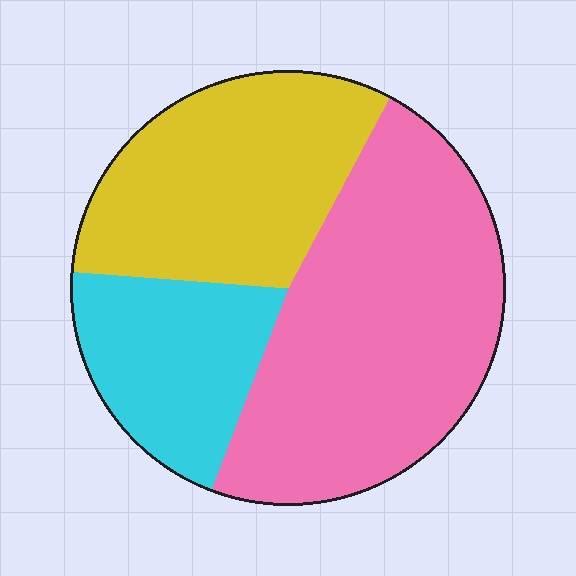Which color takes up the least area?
Cyan, at roughly 20%.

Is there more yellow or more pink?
Pink.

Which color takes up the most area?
Pink, at roughly 50%.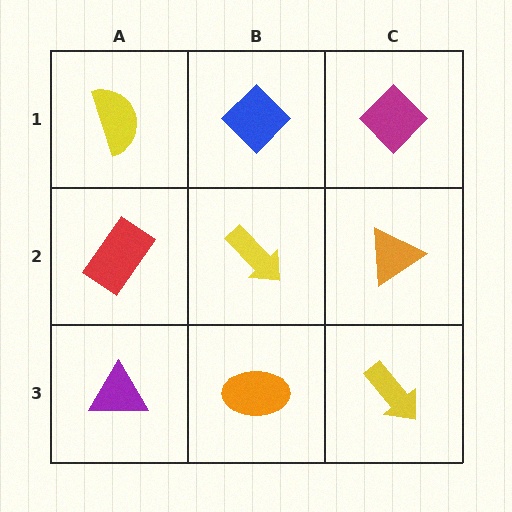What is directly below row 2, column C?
A yellow arrow.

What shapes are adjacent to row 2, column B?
A blue diamond (row 1, column B), an orange ellipse (row 3, column B), a red rectangle (row 2, column A), an orange triangle (row 2, column C).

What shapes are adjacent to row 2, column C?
A magenta diamond (row 1, column C), a yellow arrow (row 3, column C), a yellow arrow (row 2, column B).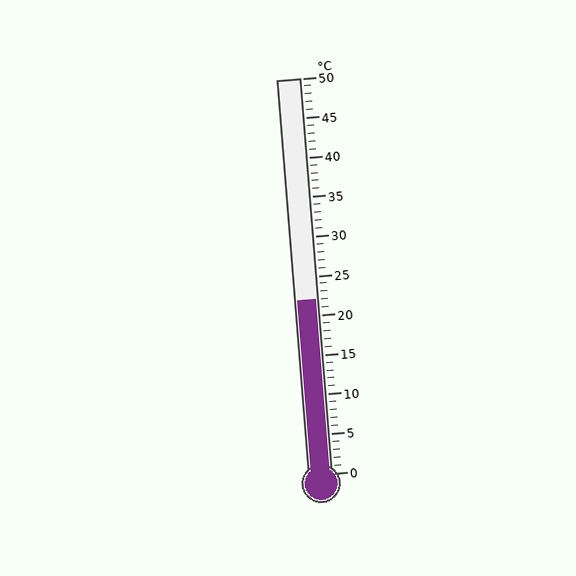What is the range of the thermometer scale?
The thermometer scale ranges from 0°C to 50°C.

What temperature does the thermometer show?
The thermometer shows approximately 22°C.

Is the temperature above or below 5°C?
The temperature is above 5°C.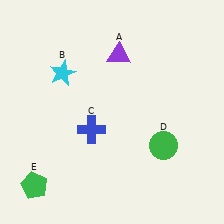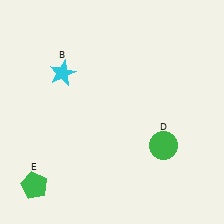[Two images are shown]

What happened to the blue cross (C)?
The blue cross (C) was removed in Image 2. It was in the bottom-left area of Image 1.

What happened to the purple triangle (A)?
The purple triangle (A) was removed in Image 2. It was in the top-right area of Image 1.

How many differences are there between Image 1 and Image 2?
There are 2 differences between the two images.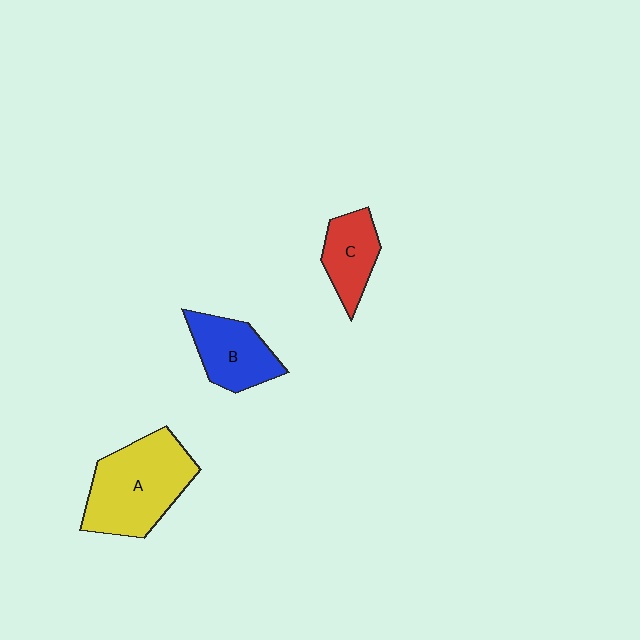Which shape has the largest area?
Shape A (yellow).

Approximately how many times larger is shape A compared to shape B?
Approximately 1.7 times.